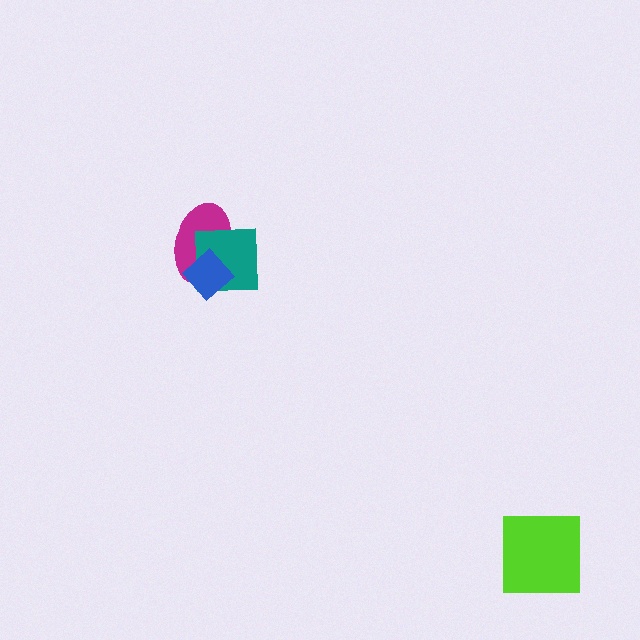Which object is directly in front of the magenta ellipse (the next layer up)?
The teal square is directly in front of the magenta ellipse.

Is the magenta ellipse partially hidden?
Yes, it is partially covered by another shape.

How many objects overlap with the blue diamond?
2 objects overlap with the blue diamond.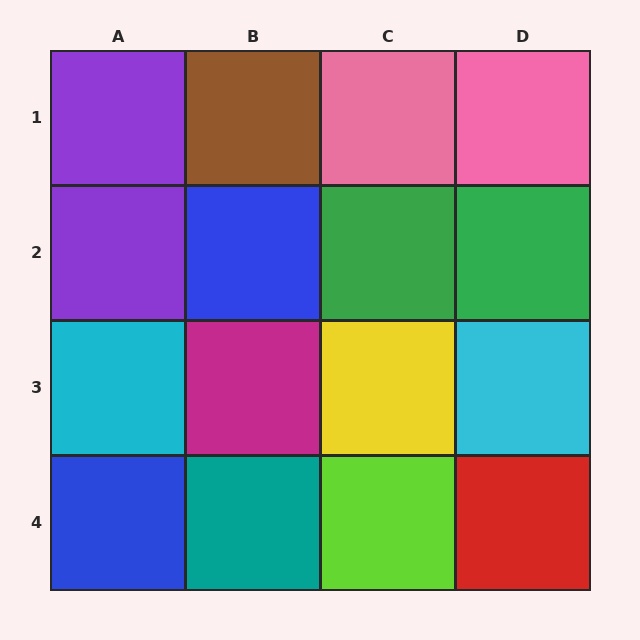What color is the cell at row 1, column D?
Pink.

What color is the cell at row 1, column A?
Purple.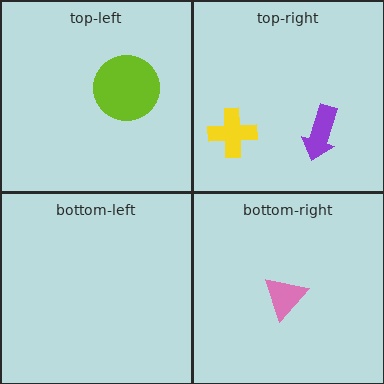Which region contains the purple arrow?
The top-right region.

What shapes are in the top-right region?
The purple arrow, the yellow cross.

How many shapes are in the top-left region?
1.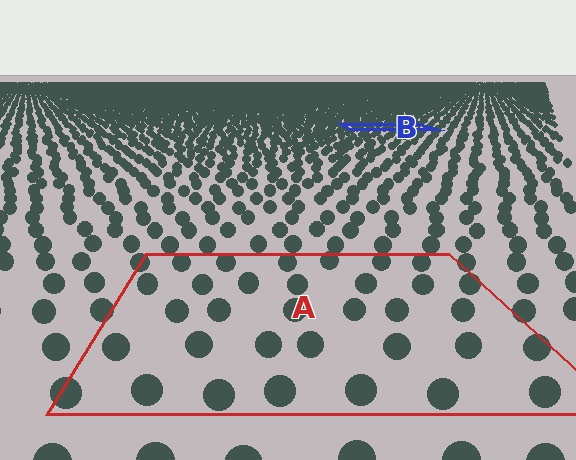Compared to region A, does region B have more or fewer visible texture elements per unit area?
Region B has more texture elements per unit area — they are packed more densely because it is farther away.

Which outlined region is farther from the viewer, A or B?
Region B is farther from the viewer — the texture elements inside it appear smaller and more densely packed.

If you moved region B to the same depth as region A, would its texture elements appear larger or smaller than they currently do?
They would appear larger. At a closer depth, the same texture elements are projected at a bigger on-screen size.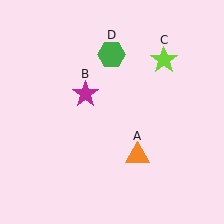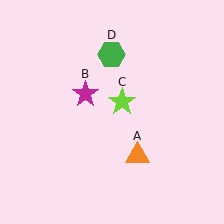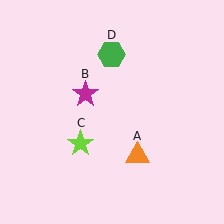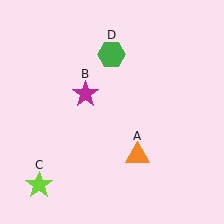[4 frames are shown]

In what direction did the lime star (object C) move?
The lime star (object C) moved down and to the left.